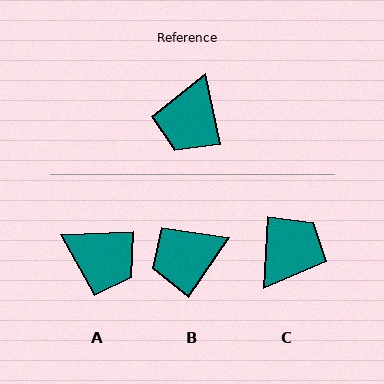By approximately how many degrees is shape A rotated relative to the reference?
Approximately 80 degrees counter-clockwise.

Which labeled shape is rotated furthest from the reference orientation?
C, about 165 degrees away.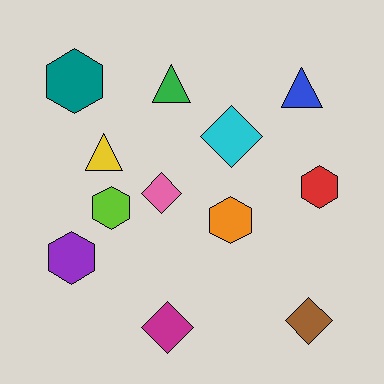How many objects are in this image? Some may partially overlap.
There are 12 objects.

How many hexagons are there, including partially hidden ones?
There are 5 hexagons.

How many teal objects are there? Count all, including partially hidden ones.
There is 1 teal object.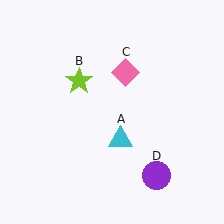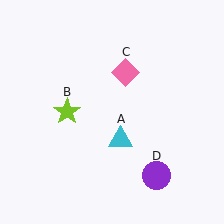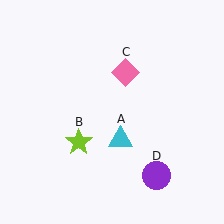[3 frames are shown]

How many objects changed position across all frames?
1 object changed position: lime star (object B).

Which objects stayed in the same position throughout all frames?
Cyan triangle (object A) and pink diamond (object C) and purple circle (object D) remained stationary.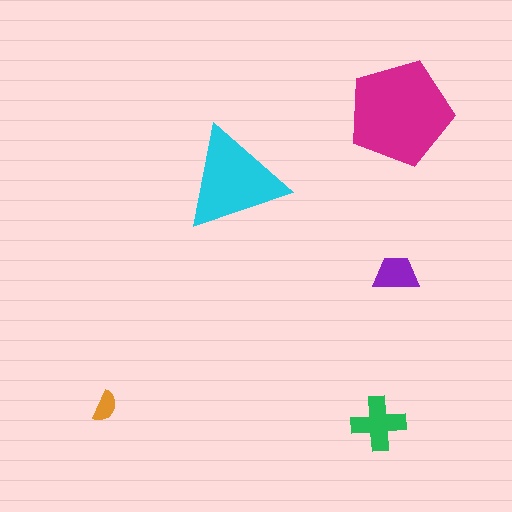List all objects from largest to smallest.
The magenta pentagon, the cyan triangle, the green cross, the purple trapezoid, the orange semicircle.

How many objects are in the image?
There are 5 objects in the image.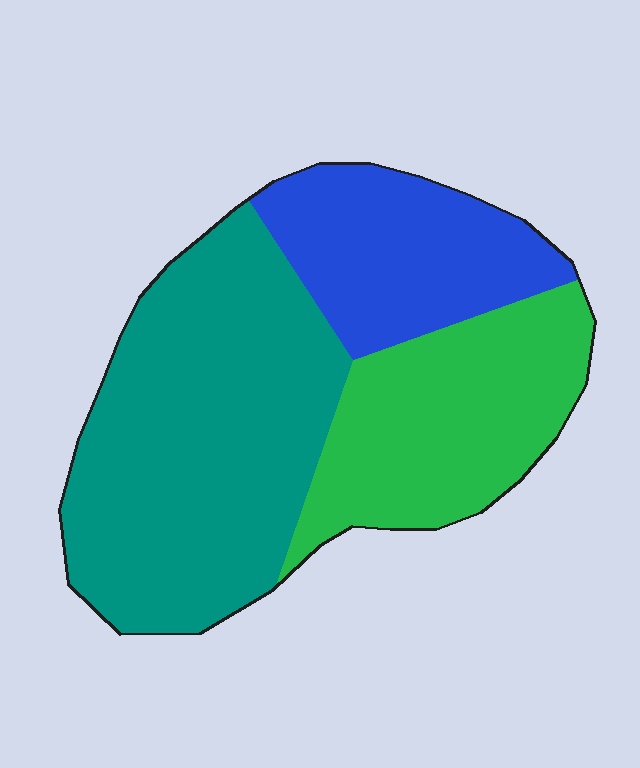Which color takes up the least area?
Blue, at roughly 25%.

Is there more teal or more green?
Teal.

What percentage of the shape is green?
Green takes up about one quarter (1/4) of the shape.